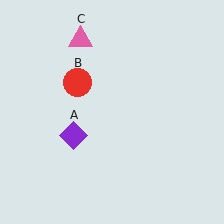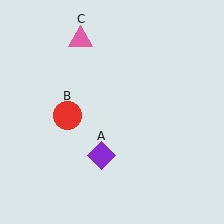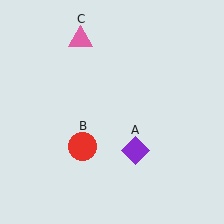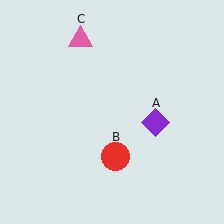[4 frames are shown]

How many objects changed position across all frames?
2 objects changed position: purple diamond (object A), red circle (object B).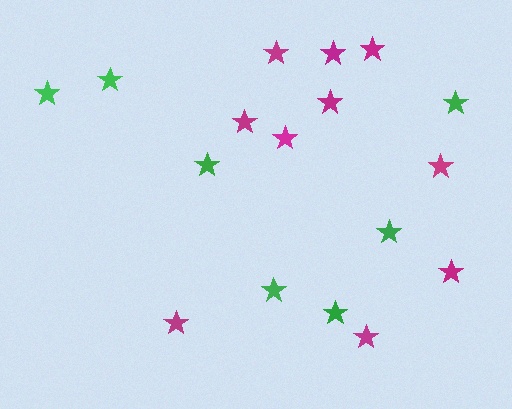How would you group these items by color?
There are 2 groups: one group of magenta stars (10) and one group of green stars (7).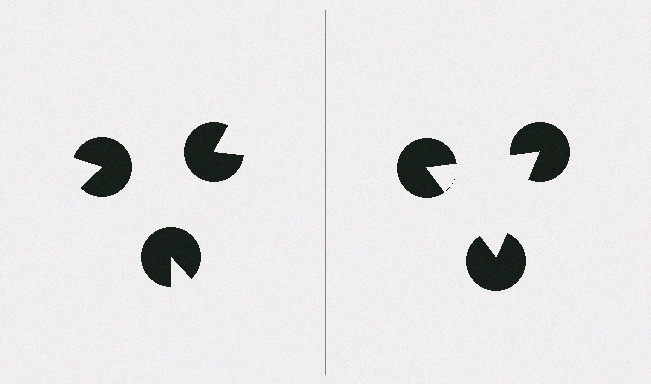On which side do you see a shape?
An illusory triangle appears on the right side. On the left side the wedge cuts are rotated, so no coherent shape forms.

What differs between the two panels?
The pac-man discs are positioned identically on both sides; only the wedge orientations differ. On the right they align to a triangle; on the left they are misaligned.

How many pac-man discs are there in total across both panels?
6 — 3 on each side.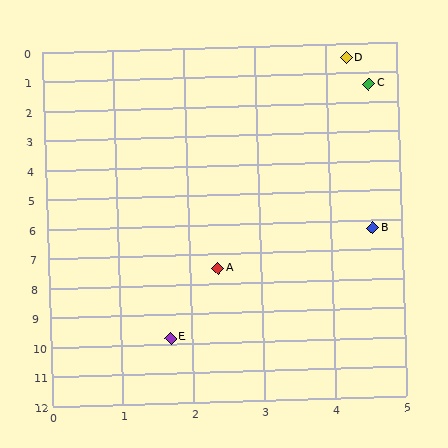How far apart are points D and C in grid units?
Points D and C are about 0.9 grid units apart.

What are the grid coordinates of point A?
Point A is at approximately (2.4, 7.5).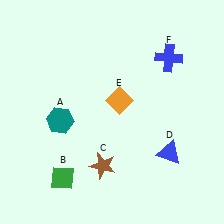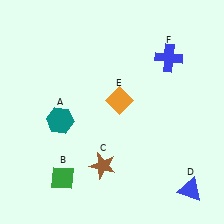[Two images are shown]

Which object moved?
The blue triangle (D) moved down.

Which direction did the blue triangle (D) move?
The blue triangle (D) moved down.